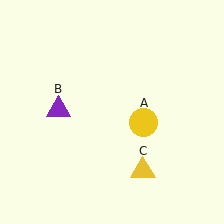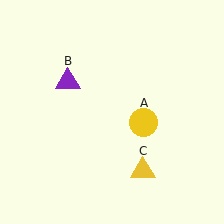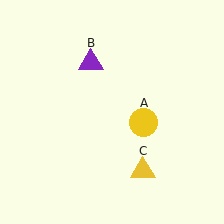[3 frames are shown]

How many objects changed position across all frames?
1 object changed position: purple triangle (object B).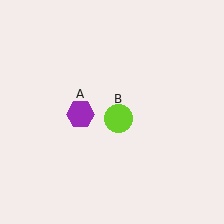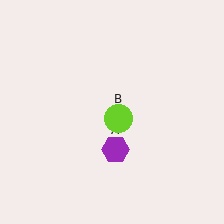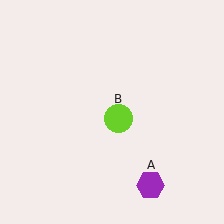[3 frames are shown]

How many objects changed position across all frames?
1 object changed position: purple hexagon (object A).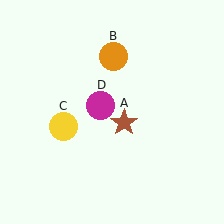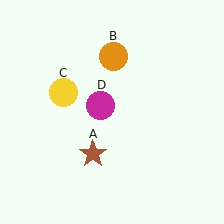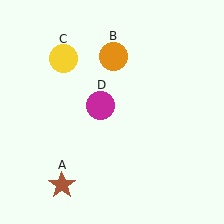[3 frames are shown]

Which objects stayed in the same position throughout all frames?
Orange circle (object B) and magenta circle (object D) remained stationary.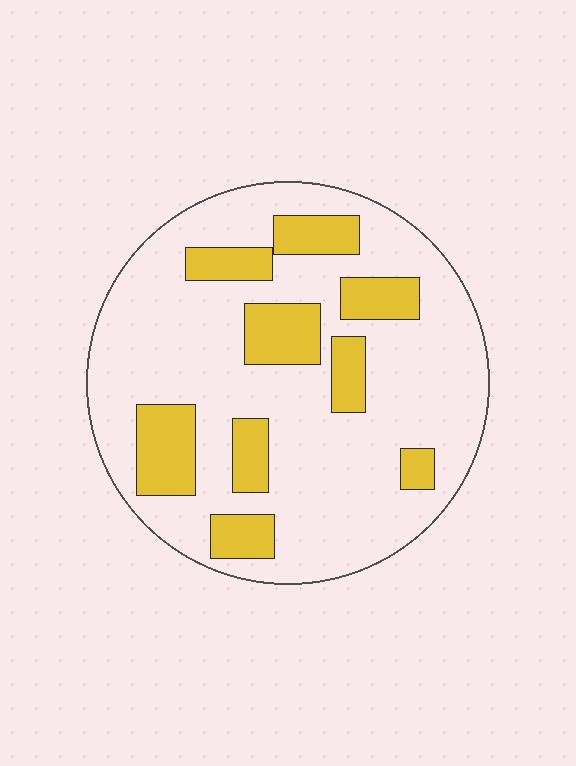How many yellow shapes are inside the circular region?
9.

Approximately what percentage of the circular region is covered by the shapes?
Approximately 25%.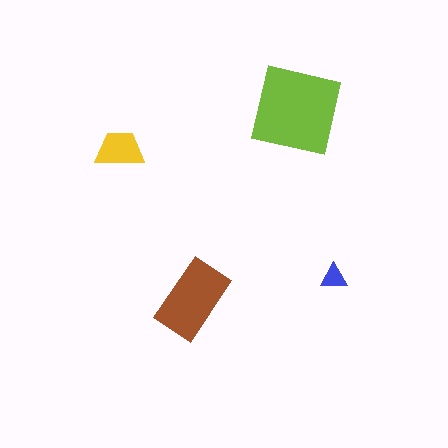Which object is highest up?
The lime square is topmost.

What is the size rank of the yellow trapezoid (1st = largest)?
3rd.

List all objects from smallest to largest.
The blue triangle, the yellow trapezoid, the brown rectangle, the lime square.